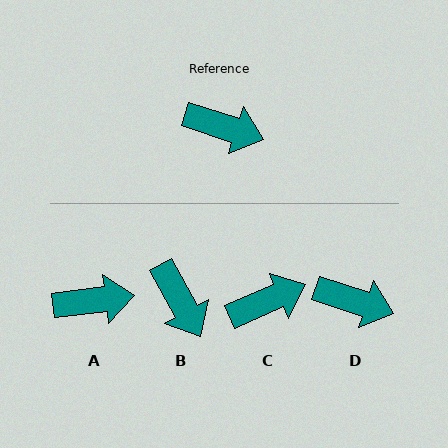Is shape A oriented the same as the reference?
No, it is off by about 25 degrees.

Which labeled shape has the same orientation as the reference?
D.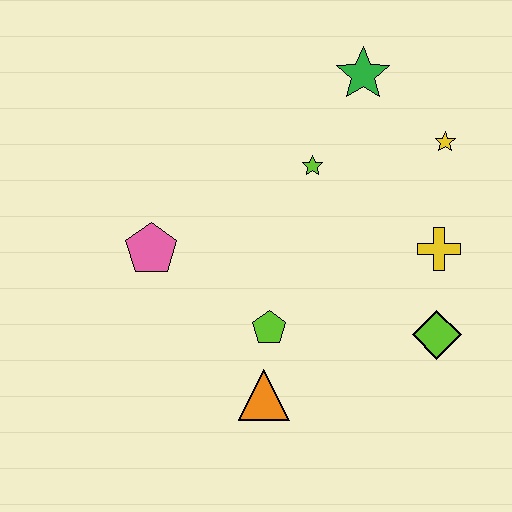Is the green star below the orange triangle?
No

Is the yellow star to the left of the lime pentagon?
No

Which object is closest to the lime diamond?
The yellow cross is closest to the lime diamond.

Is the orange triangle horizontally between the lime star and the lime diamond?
No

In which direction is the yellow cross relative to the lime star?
The yellow cross is to the right of the lime star.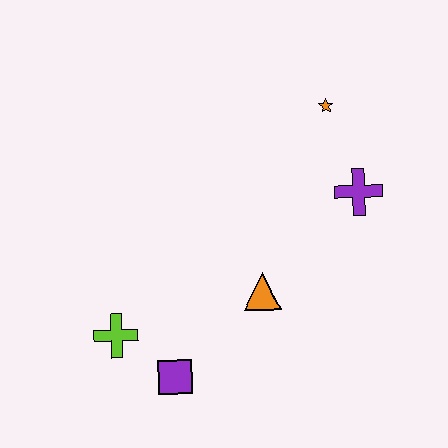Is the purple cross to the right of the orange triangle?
Yes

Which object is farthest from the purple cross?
The lime cross is farthest from the purple cross.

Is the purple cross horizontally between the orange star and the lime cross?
No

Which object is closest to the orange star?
The purple cross is closest to the orange star.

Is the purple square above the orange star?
No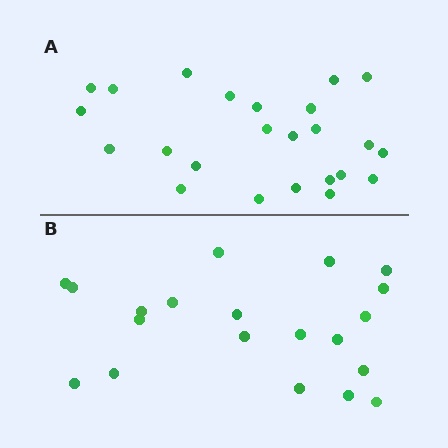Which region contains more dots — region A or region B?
Region A (the top region) has more dots.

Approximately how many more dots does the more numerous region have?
Region A has about 4 more dots than region B.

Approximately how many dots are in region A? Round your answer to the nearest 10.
About 20 dots. (The exact count is 24, which rounds to 20.)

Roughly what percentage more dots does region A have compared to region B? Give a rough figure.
About 20% more.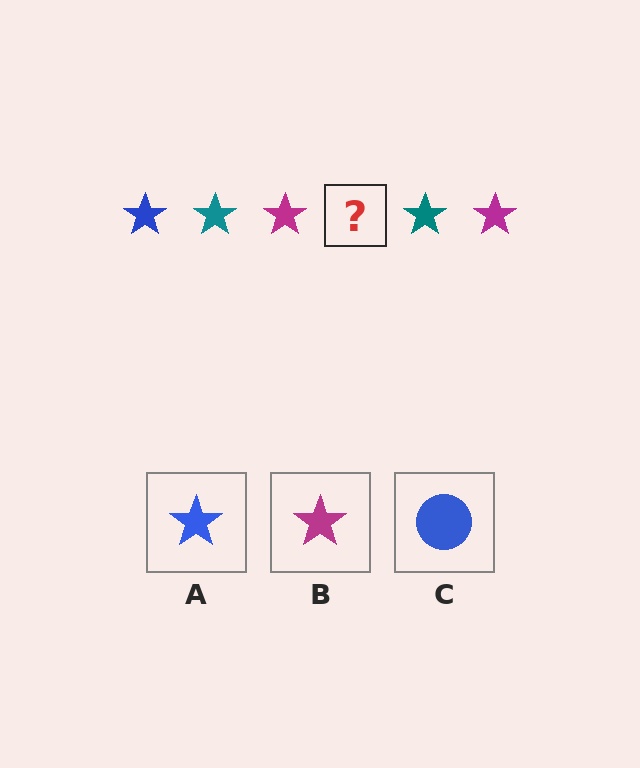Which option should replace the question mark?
Option A.